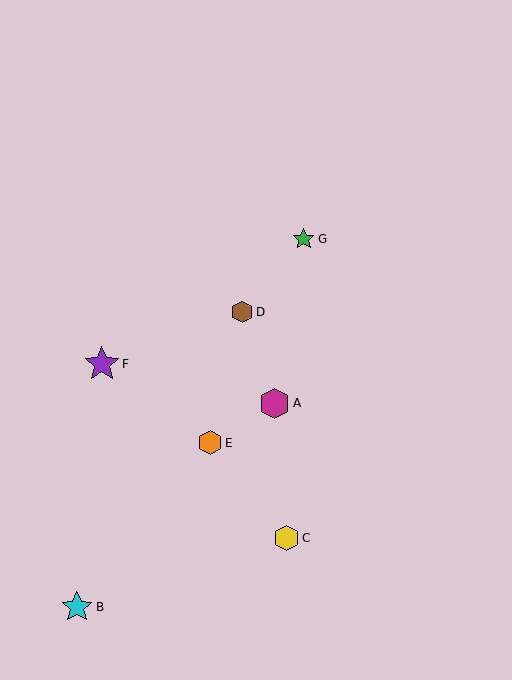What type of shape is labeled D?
Shape D is a brown hexagon.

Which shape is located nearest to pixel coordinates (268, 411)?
The magenta hexagon (labeled A) at (274, 403) is nearest to that location.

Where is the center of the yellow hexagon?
The center of the yellow hexagon is at (287, 538).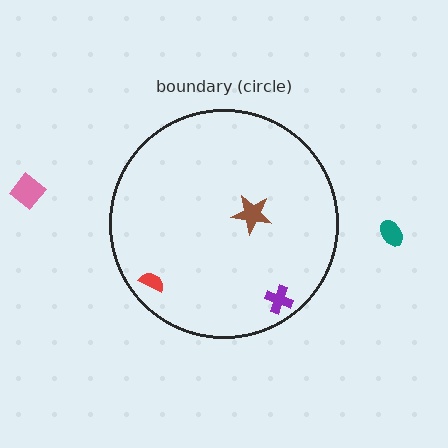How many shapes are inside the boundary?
3 inside, 2 outside.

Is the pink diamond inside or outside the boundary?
Outside.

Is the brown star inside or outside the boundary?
Inside.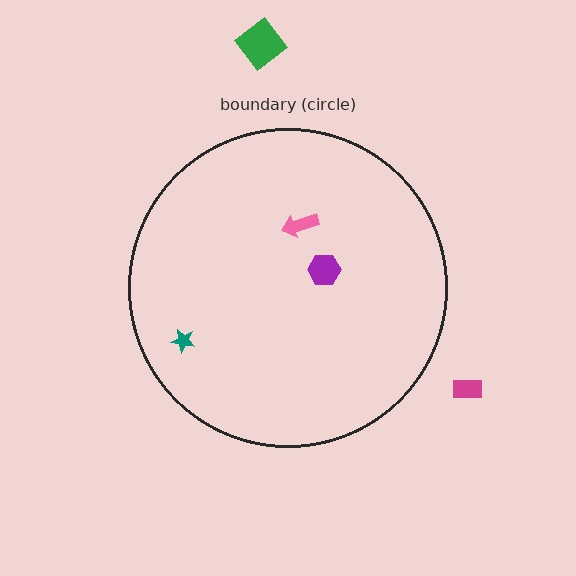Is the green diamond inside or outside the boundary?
Outside.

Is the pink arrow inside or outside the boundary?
Inside.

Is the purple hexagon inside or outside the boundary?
Inside.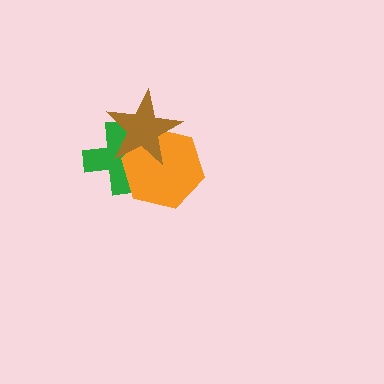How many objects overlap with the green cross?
2 objects overlap with the green cross.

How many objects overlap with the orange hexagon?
2 objects overlap with the orange hexagon.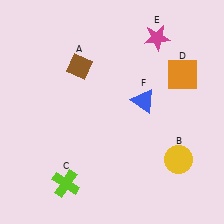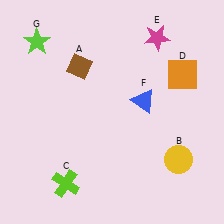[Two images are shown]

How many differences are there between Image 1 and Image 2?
There is 1 difference between the two images.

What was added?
A lime star (G) was added in Image 2.